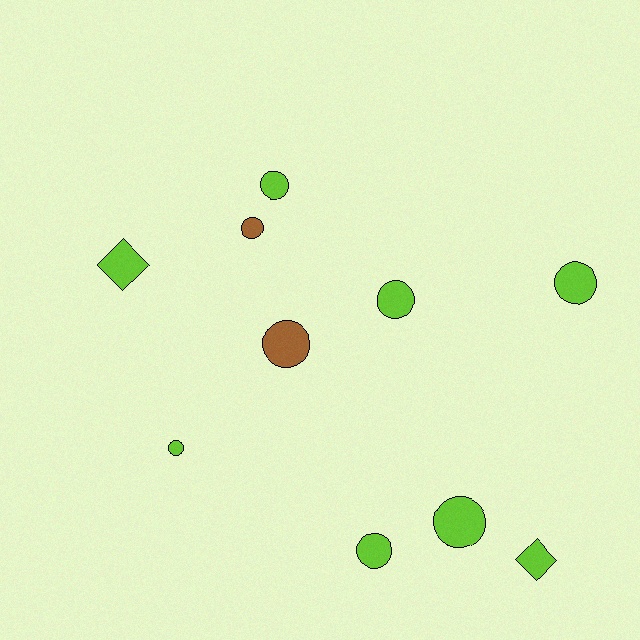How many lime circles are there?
There are 6 lime circles.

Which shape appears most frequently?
Circle, with 8 objects.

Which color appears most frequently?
Lime, with 8 objects.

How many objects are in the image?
There are 10 objects.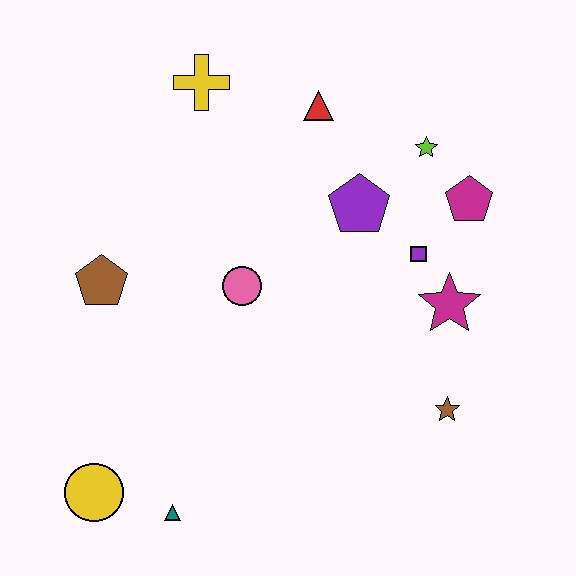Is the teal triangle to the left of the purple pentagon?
Yes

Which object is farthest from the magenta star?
The yellow circle is farthest from the magenta star.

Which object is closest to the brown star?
The magenta star is closest to the brown star.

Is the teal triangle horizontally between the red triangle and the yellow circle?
Yes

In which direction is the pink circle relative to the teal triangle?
The pink circle is above the teal triangle.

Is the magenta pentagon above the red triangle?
No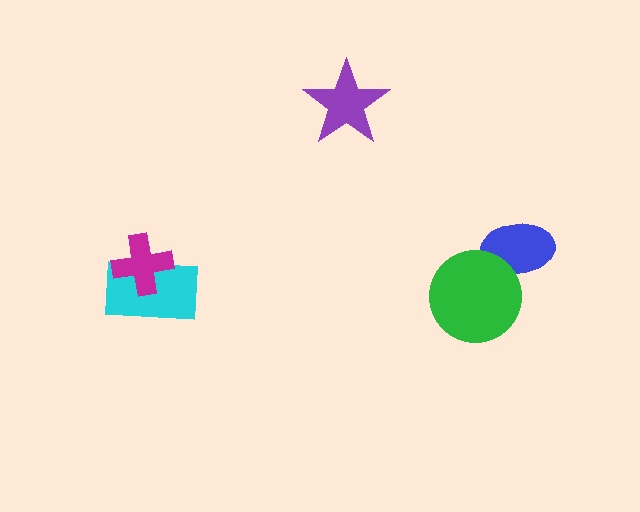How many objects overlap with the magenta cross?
1 object overlaps with the magenta cross.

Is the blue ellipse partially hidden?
Yes, it is partially covered by another shape.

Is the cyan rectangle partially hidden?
Yes, it is partially covered by another shape.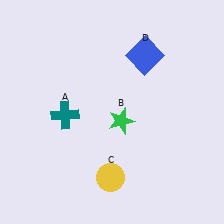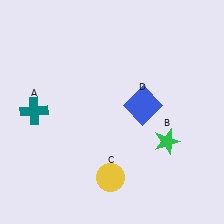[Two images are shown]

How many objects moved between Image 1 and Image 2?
3 objects moved between the two images.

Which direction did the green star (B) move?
The green star (B) moved right.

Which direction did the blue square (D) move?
The blue square (D) moved down.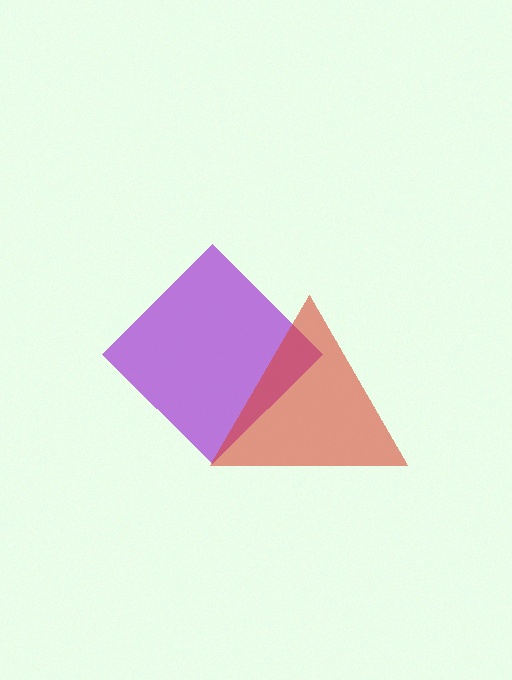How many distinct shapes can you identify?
There are 2 distinct shapes: a purple diamond, a red triangle.